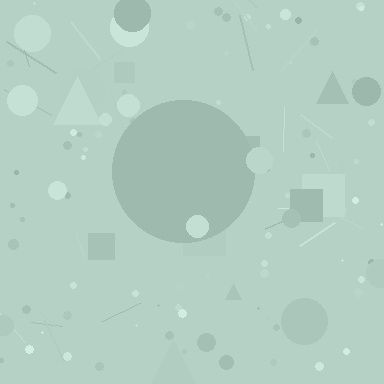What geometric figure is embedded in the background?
A circle is embedded in the background.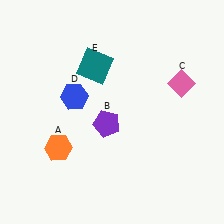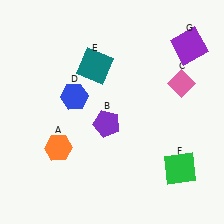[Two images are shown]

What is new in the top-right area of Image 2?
A purple square (G) was added in the top-right area of Image 2.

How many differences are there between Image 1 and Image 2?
There are 2 differences between the two images.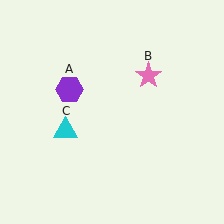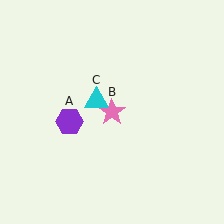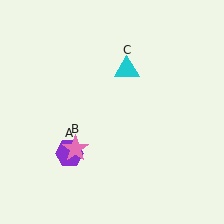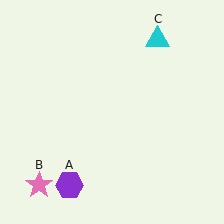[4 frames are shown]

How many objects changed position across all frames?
3 objects changed position: purple hexagon (object A), pink star (object B), cyan triangle (object C).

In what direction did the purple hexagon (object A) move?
The purple hexagon (object A) moved down.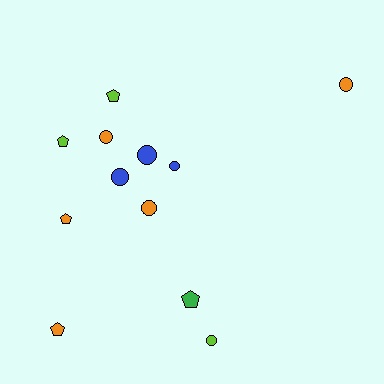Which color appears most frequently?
Orange, with 5 objects.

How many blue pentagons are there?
There are no blue pentagons.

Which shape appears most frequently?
Circle, with 7 objects.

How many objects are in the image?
There are 12 objects.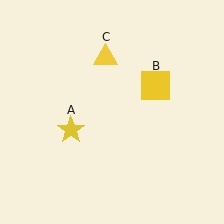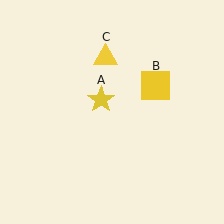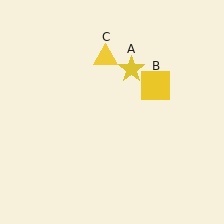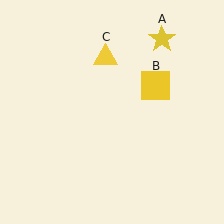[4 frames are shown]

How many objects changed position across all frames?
1 object changed position: yellow star (object A).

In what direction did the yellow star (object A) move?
The yellow star (object A) moved up and to the right.